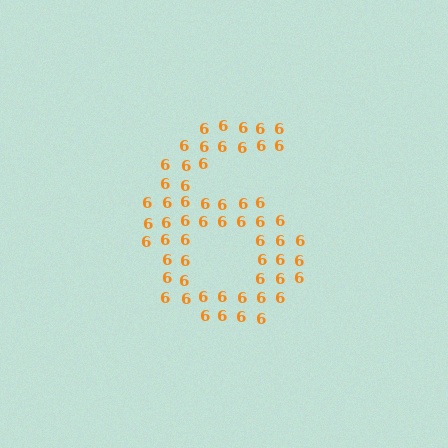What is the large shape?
The large shape is the digit 6.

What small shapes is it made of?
It is made of small digit 6's.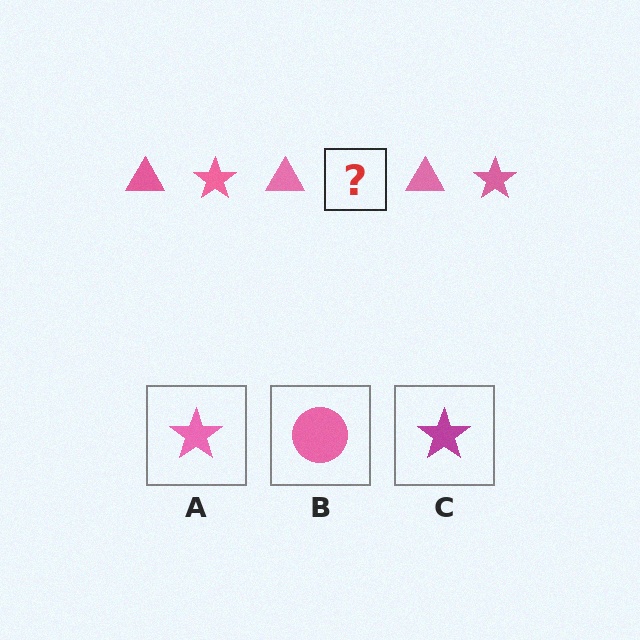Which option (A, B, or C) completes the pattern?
A.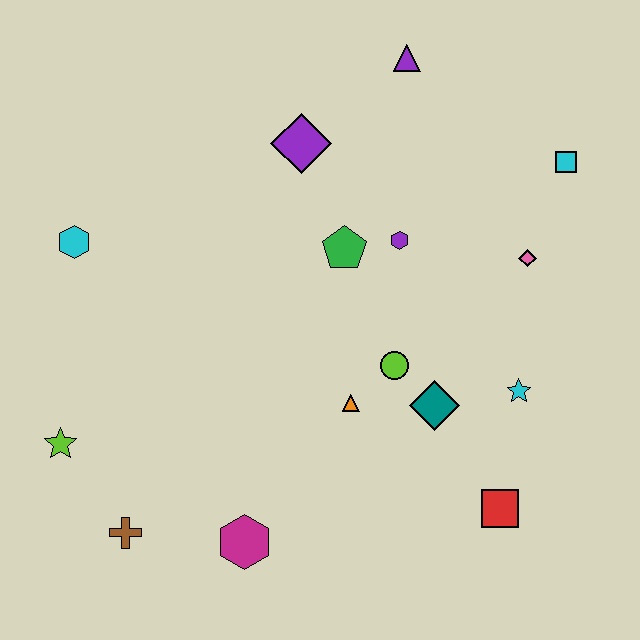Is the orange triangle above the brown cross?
Yes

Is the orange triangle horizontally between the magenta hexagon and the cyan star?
Yes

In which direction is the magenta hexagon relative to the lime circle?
The magenta hexagon is below the lime circle.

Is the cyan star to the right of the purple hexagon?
Yes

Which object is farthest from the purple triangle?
The brown cross is farthest from the purple triangle.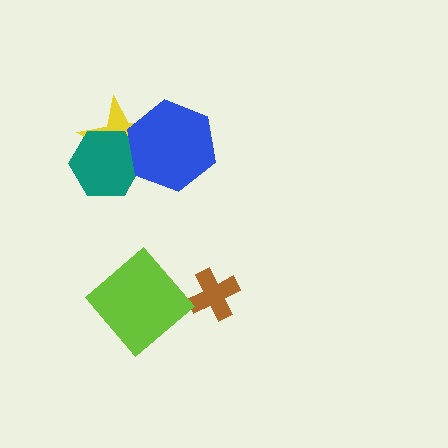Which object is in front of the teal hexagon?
The blue hexagon is in front of the teal hexagon.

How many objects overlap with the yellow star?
2 objects overlap with the yellow star.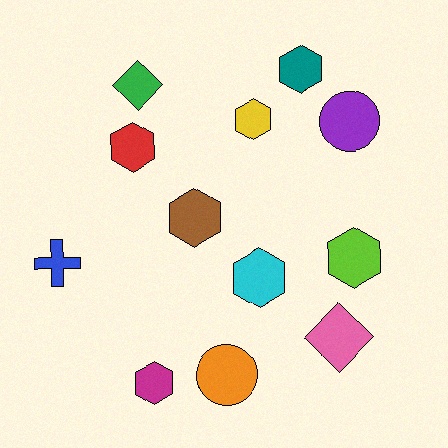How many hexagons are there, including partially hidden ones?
There are 7 hexagons.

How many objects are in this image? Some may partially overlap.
There are 12 objects.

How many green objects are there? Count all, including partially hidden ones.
There is 1 green object.